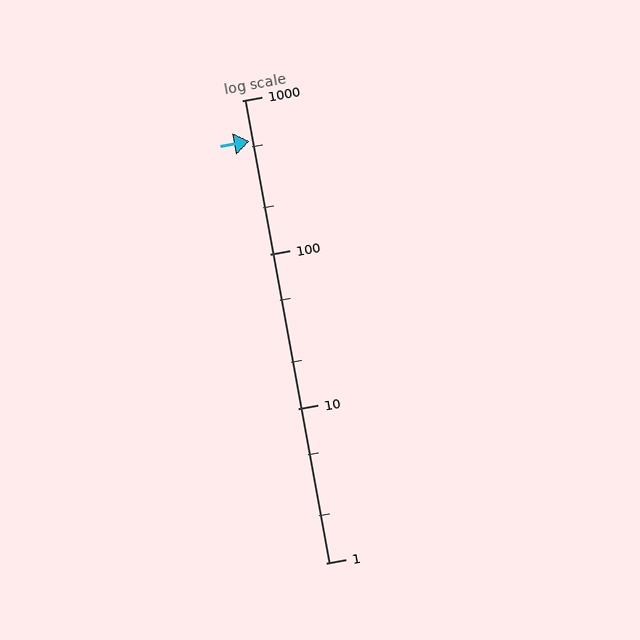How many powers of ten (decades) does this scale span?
The scale spans 3 decades, from 1 to 1000.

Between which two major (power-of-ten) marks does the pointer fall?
The pointer is between 100 and 1000.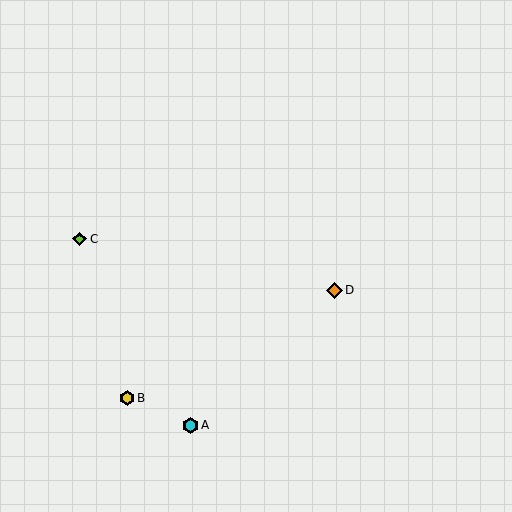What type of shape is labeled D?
Shape D is an orange diamond.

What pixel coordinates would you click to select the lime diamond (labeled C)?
Click at (80, 239) to select the lime diamond C.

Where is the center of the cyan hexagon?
The center of the cyan hexagon is at (190, 425).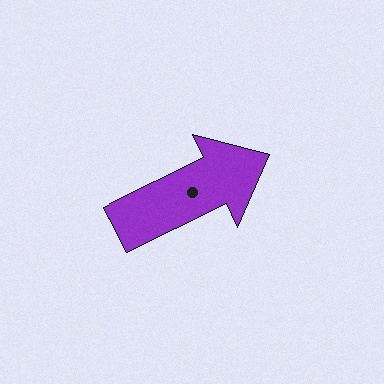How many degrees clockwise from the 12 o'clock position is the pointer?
Approximately 64 degrees.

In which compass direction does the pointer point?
Northeast.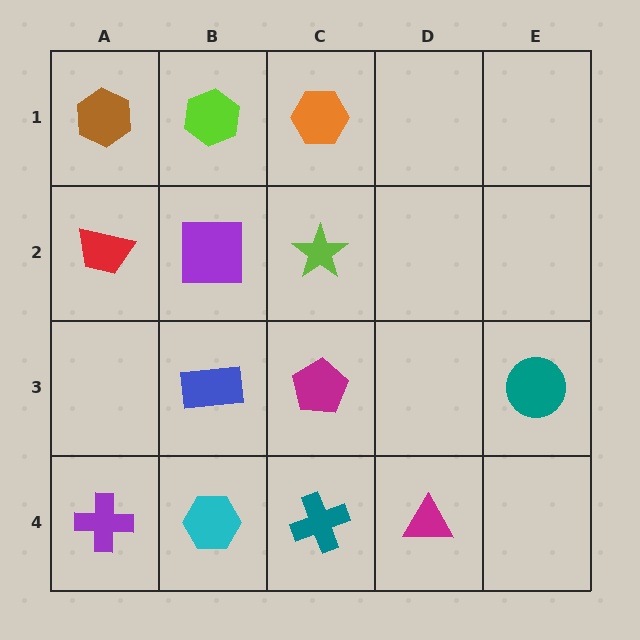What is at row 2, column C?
A lime star.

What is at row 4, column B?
A cyan hexagon.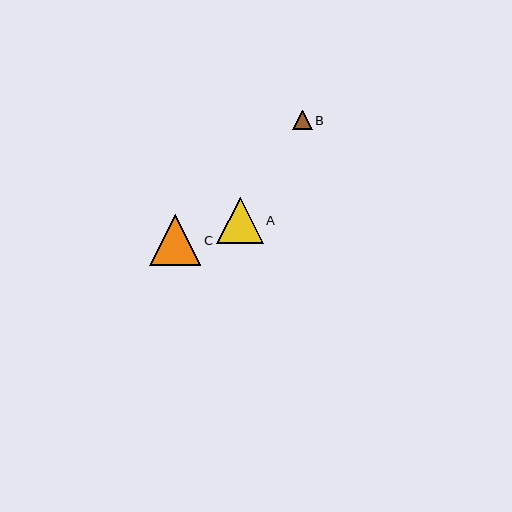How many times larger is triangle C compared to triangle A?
Triangle C is approximately 1.1 times the size of triangle A.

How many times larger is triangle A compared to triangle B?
Triangle A is approximately 2.4 times the size of triangle B.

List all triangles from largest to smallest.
From largest to smallest: C, A, B.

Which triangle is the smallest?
Triangle B is the smallest with a size of approximately 19 pixels.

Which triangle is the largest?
Triangle C is the largest with a size of approximately 51 pixels.